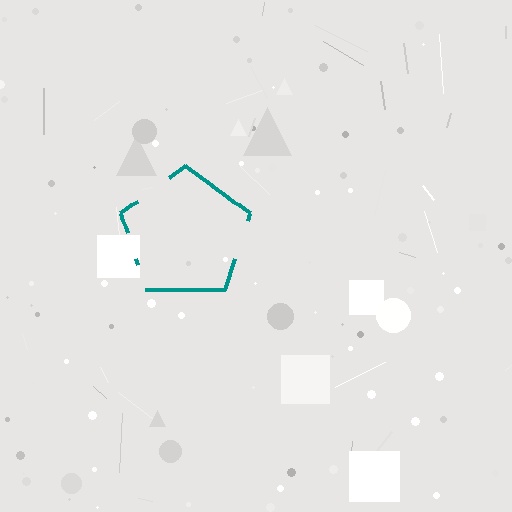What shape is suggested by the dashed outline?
The dashed outline suggests a pentagon.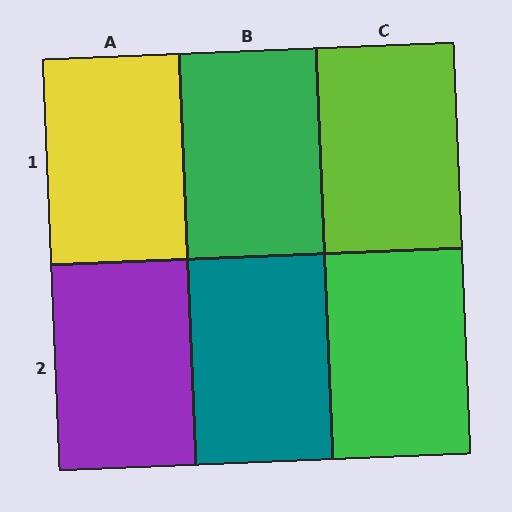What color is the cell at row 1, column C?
Lime.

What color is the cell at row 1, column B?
Green.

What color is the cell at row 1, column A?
Yellow.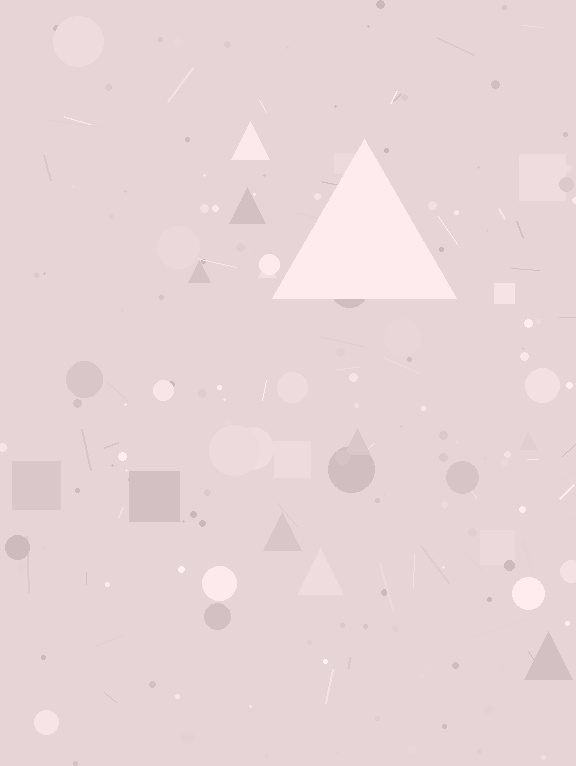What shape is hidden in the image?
A triangle is hidden in the image.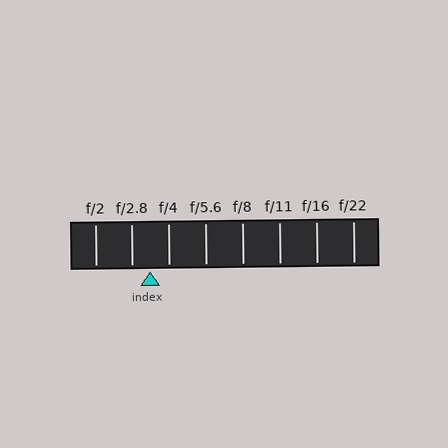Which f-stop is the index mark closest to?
The index mark is closest to f/2.8.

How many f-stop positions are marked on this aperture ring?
There are 8 f-stop positions marked.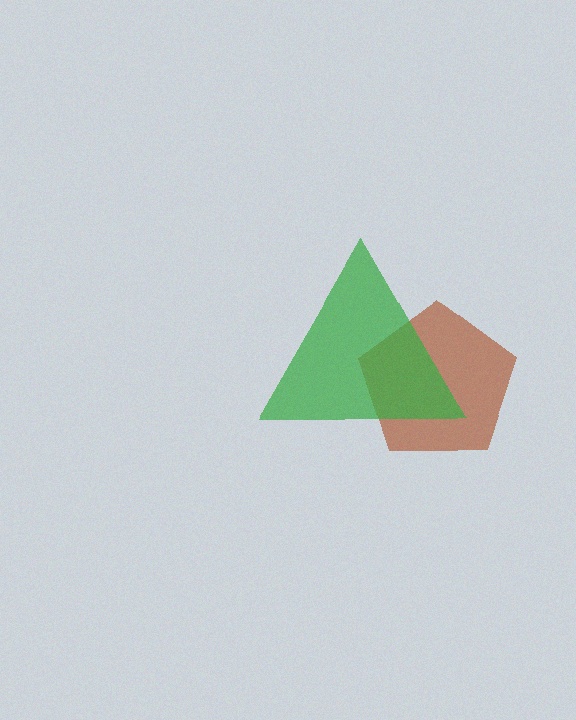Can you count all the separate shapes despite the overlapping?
Yes, there are 2 separate shapes.